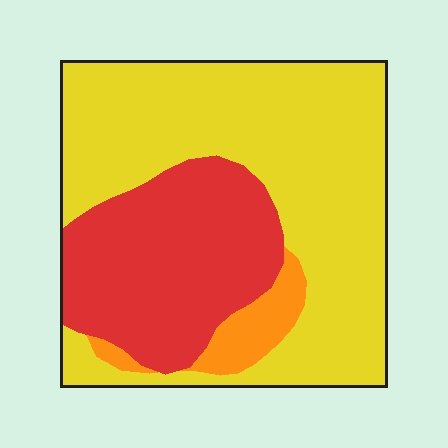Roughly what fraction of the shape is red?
Red takes up between a quarter and a half of the shape.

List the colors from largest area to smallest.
From largest to smallest: yellow, red, orange.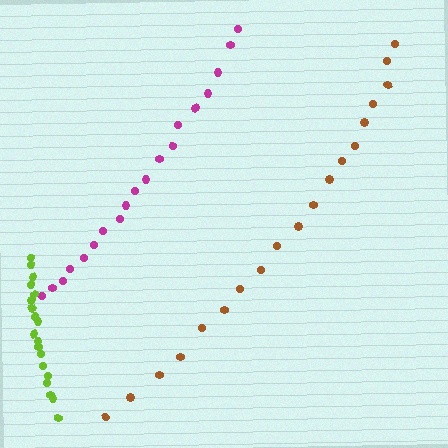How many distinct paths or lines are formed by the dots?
There are 3 distinct paths.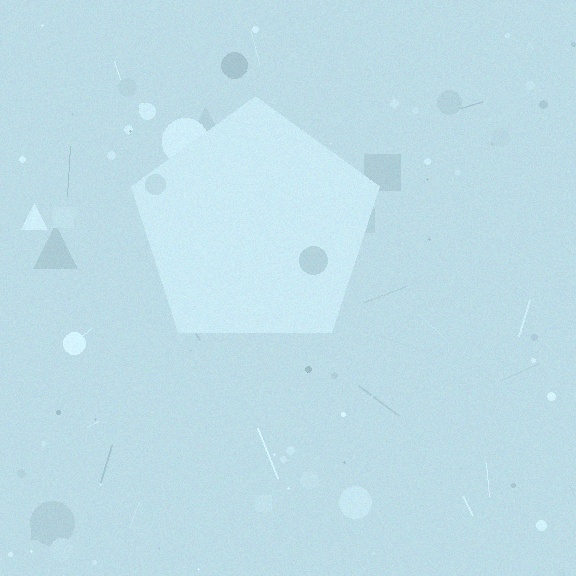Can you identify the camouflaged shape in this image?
The camouflaged shape is a pentagon.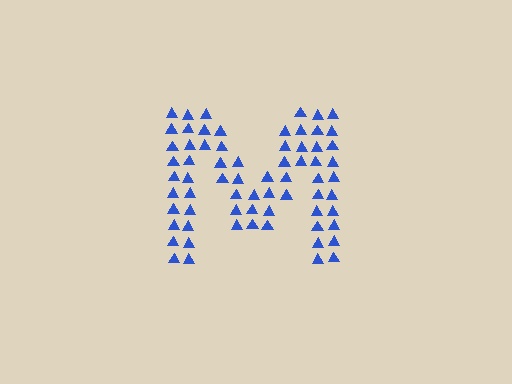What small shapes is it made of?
It is made of small triangles.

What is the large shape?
The large shape is the letter M.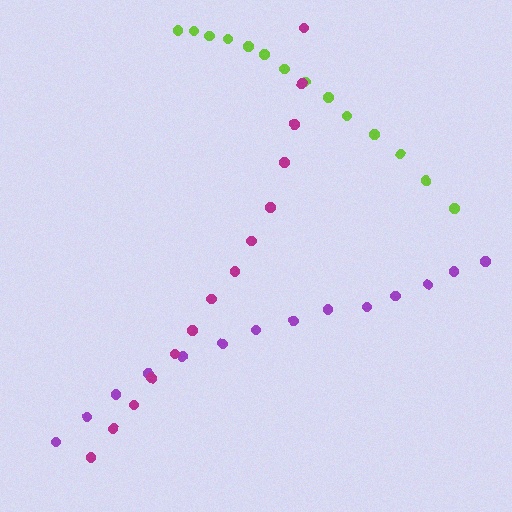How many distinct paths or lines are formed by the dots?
There are 3 distinct paths.